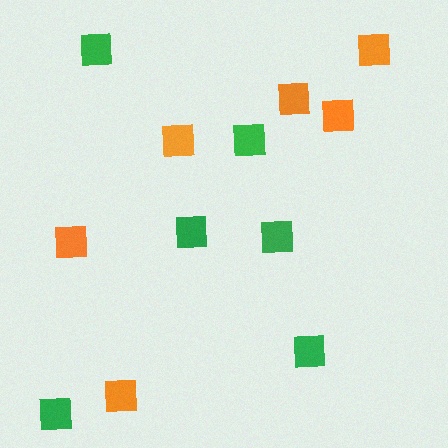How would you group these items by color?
There are 2 groups: one group of orange squares (6) and one group of green squares (6).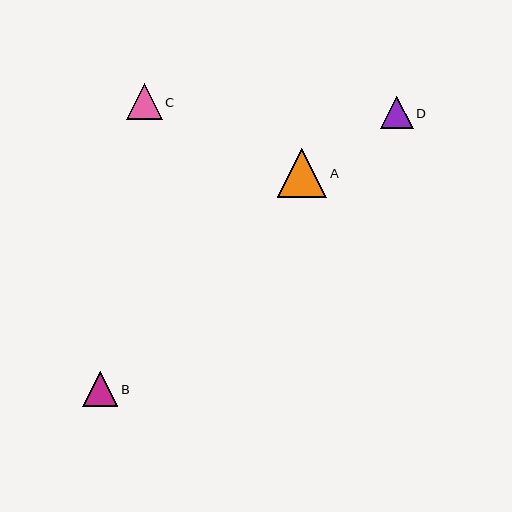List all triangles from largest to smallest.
From largest to smallest: A, C, B, D.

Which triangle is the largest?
Triangle A is the largest with a size of approximately 50 pixels.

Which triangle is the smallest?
Triangle D is the smallest with a size of approximately 33 pixels.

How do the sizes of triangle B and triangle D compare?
Triangle B and triangle D are approximately the same size.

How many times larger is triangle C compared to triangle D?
Triangle C is approximately 1.1 times the size of triangle D.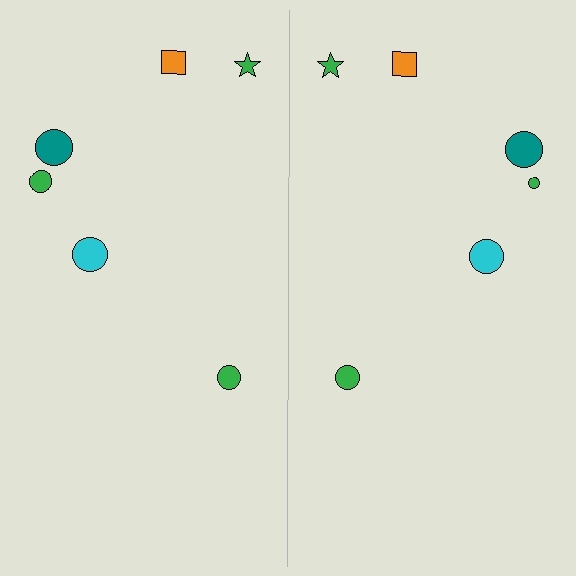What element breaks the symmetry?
The green circle on the right side has a different size than its mirror counterpart.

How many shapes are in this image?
There are 12 shapes in this image.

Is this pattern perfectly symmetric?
No, the pattern is not perfectly symmetric. The green circle on the right side has a different size than its mirror counterpart.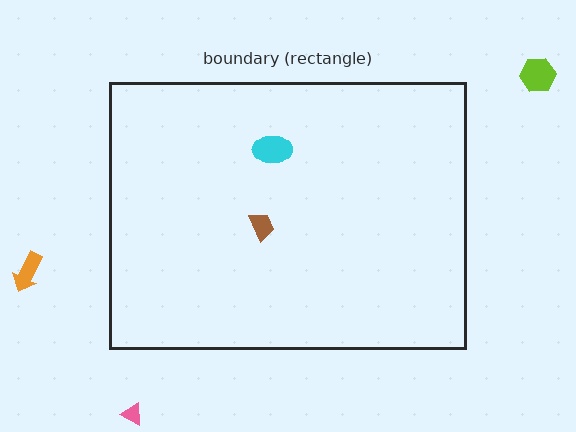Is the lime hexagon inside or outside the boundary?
Outside.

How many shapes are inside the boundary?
2 inside, 3 outside.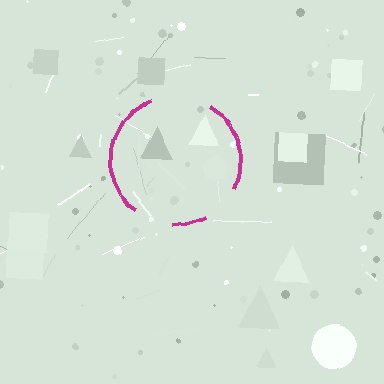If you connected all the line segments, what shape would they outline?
They would outline a circle.